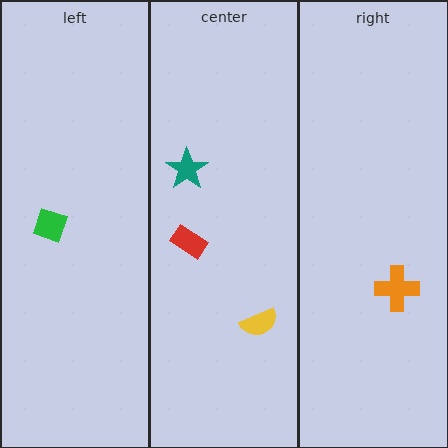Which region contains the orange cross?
The right region.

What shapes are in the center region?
The red rectangle, the yellow semicircle, the teal star.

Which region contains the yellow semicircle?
The center region.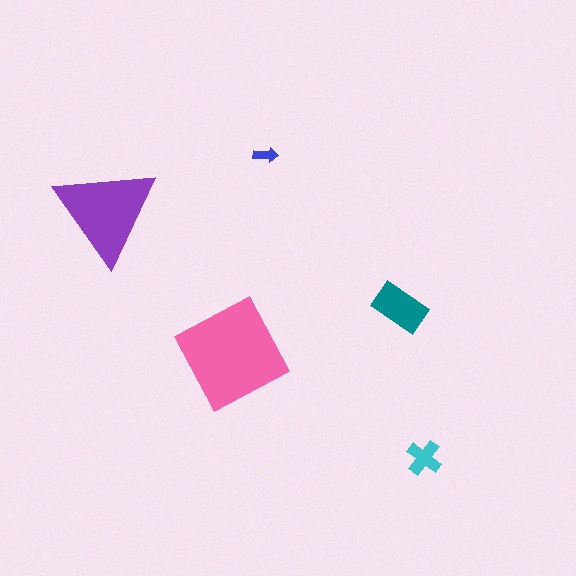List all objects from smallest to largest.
The blue arrow, the cyan cross, the teal rectangle, the purple triangle, the pink square.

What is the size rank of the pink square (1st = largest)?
1st.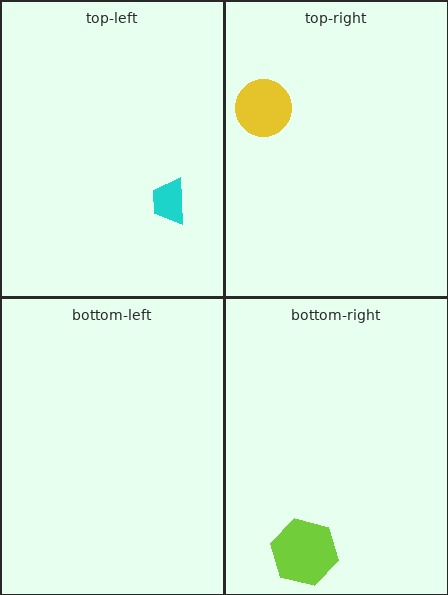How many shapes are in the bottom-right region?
1.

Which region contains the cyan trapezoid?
The top-left region.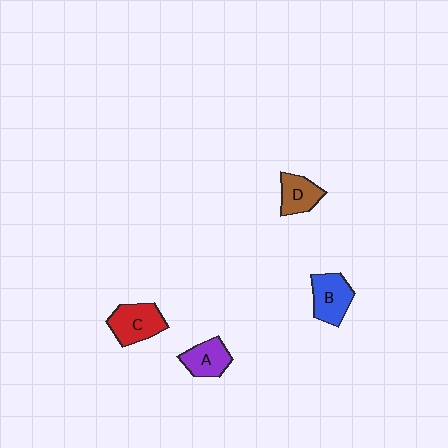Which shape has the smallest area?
Shape D (brown).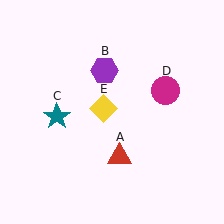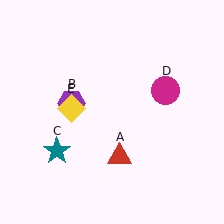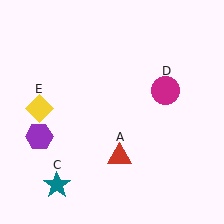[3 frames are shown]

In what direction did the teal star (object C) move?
The teal star (object C) moved down.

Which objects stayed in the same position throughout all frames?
Red triangle (object A) and magenta circle (object D) remained stationary.